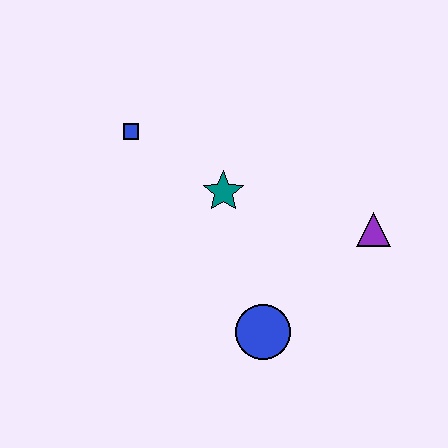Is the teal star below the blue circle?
No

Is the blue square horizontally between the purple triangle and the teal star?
No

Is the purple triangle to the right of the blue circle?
Yes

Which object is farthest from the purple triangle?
The blue square is farthest from the purple triangle.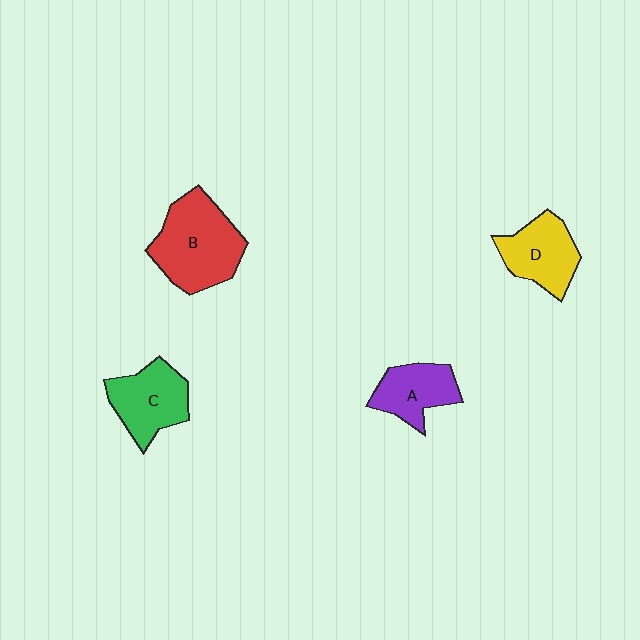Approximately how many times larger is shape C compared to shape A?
Approximately 1.2 times.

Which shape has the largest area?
Shape B (red).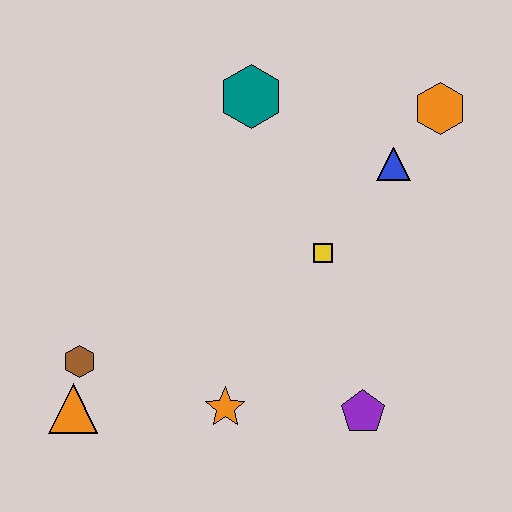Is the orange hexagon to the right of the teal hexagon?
Yes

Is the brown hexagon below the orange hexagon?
Yes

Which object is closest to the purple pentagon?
The orange star is closest to the purple pentagon.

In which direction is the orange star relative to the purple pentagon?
The orange star is to the left of the purple pentagon.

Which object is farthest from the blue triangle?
The orange triangle is farthest from the blue triangle.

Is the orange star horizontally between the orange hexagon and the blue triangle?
No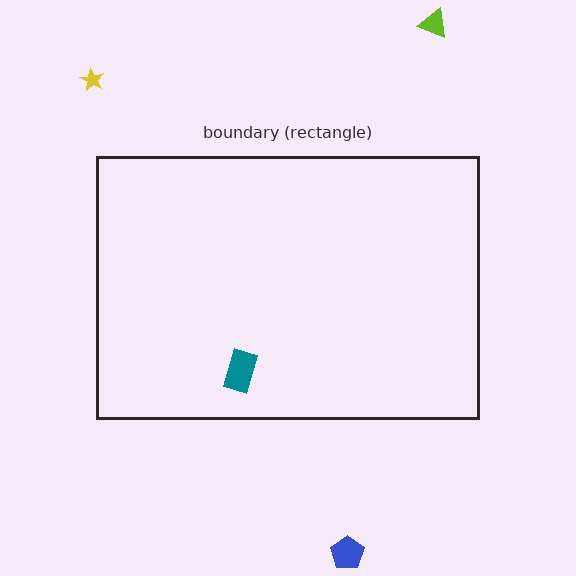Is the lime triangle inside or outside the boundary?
Outside.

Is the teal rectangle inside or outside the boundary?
Inside.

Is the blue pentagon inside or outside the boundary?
Outside.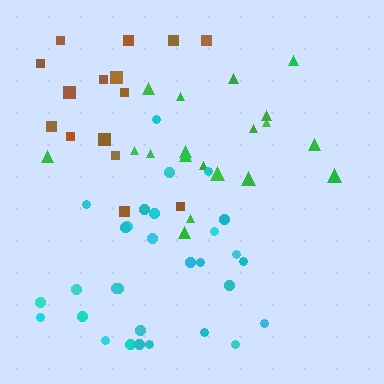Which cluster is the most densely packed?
Cyan.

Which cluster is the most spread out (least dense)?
Green.